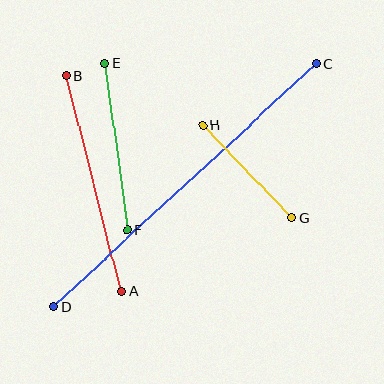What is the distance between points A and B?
The distance is approximately 223 pixels.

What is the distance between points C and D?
The distance is approximately 358 pixels.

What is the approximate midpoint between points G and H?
The midpoint is at approximately (247, 172) pixels.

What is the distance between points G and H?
The distance is approximately 129 pixels.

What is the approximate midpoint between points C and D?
The midpoint is at approximately (185, 185) pixels.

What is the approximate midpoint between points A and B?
The midpoint is at approximately (94, 184) pixels.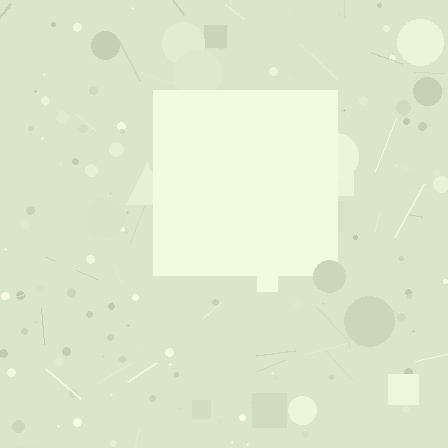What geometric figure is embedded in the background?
A square is embedded in the background.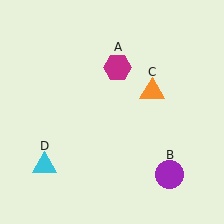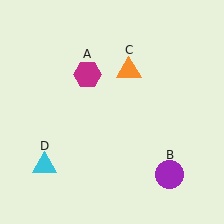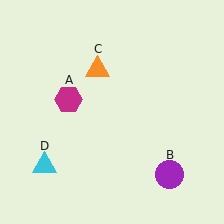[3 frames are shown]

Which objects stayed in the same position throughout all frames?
Purple circle (object B) and cyan triangle (object D) remained stationary.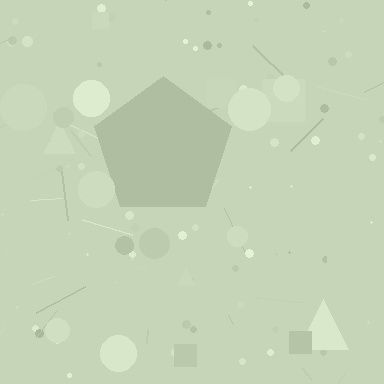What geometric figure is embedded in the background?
A pentagon is embedded in the background.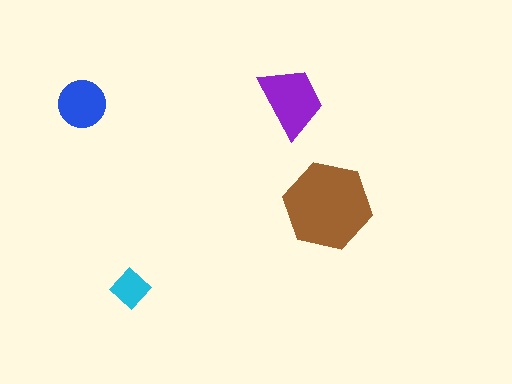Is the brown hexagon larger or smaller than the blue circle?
Larger.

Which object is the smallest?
The cyan diamond.